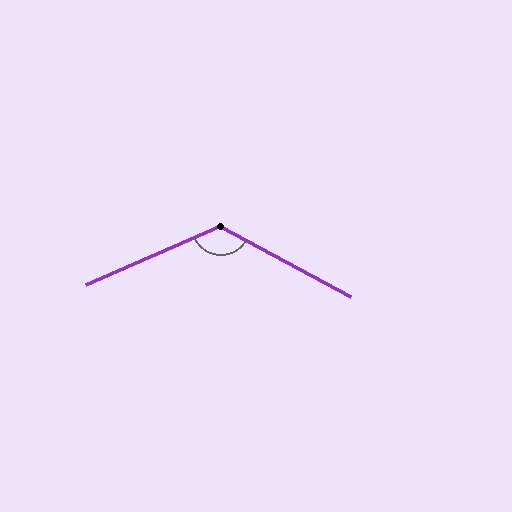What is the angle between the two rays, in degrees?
Approximately 128 degrees.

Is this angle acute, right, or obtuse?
It is obtuse.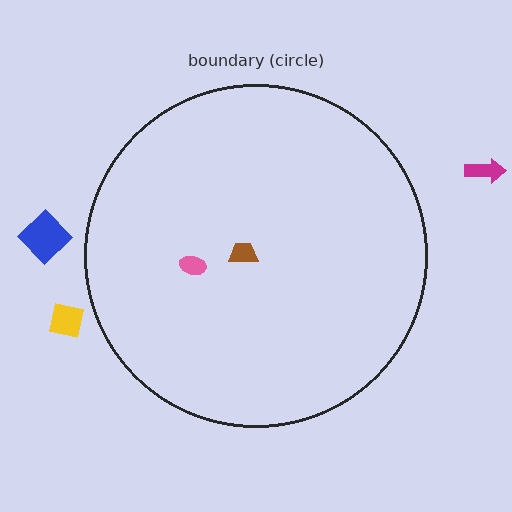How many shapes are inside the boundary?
2 inside, 3 outside.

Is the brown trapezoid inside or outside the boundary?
Inside.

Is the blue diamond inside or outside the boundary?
Outside.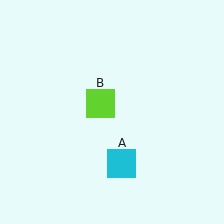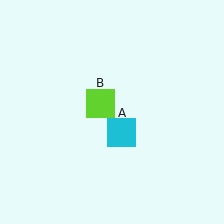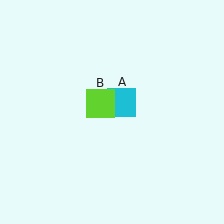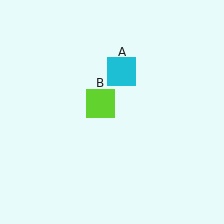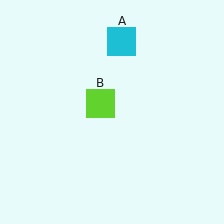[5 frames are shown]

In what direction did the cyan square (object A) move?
The cyan square (object A) moved up.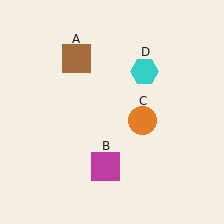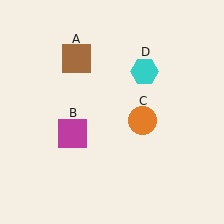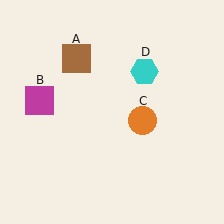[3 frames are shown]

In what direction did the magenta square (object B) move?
The magenta square (object B) moved up and to the left.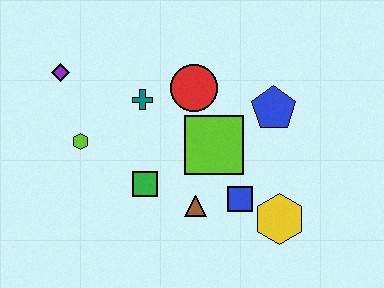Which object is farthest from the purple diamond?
The yellow hexagon is farthest from the purple diamond.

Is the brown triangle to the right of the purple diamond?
Yes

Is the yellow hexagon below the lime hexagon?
Yes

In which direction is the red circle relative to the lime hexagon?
The red circle is to the right of the lime hexagon.